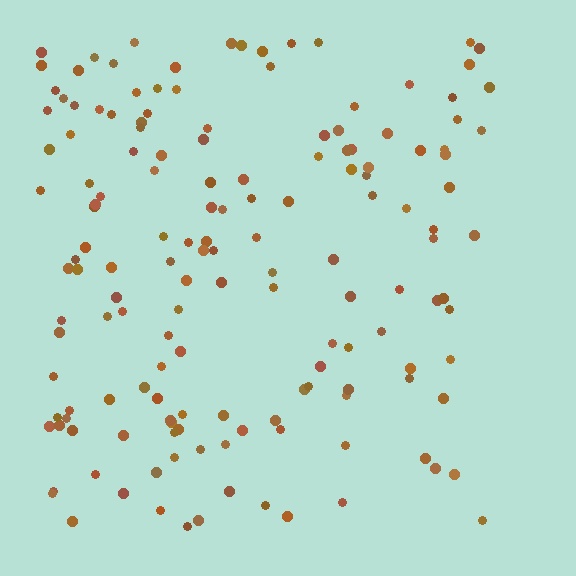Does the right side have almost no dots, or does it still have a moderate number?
Still a moderate number, just noticeably fewer than the left.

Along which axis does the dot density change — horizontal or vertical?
Horizontal.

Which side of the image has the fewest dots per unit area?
The right.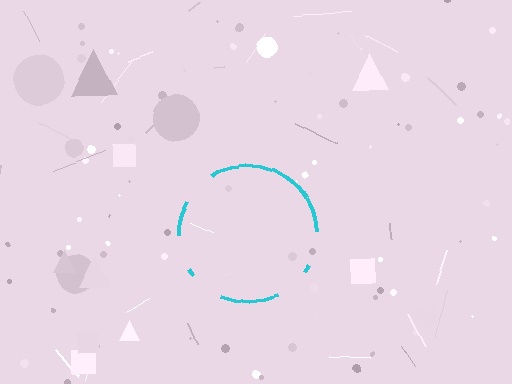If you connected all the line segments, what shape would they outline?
They would outline a circle.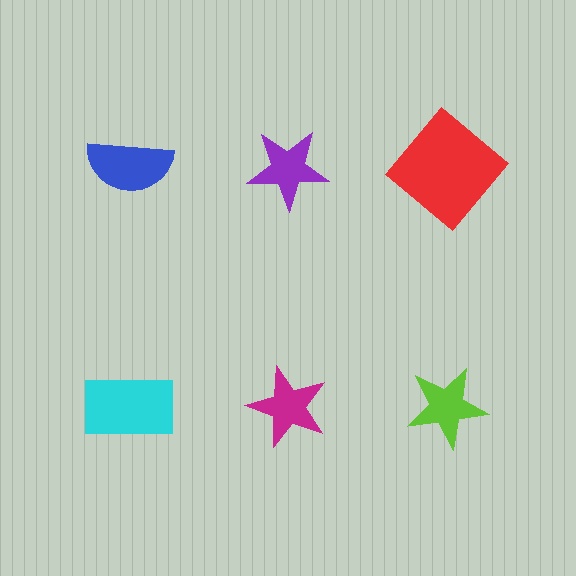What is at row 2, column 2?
A magenta star.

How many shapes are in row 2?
3 shapes.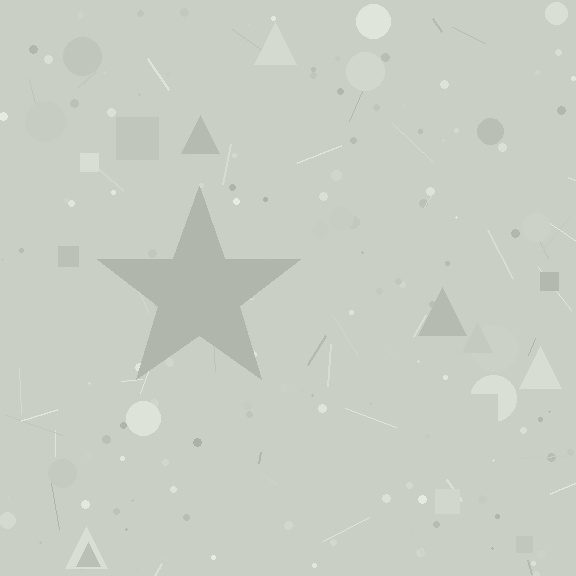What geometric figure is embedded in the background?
A star is embedded in the background.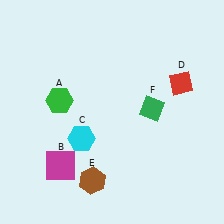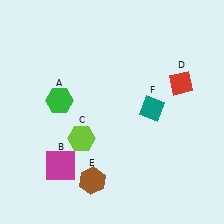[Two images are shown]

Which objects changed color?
C changed from cyan to lime. F changed from green to teal.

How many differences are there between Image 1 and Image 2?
There are 2 differences between the two images.